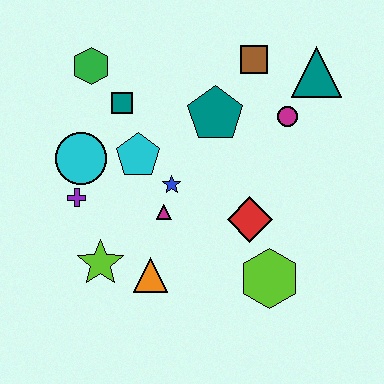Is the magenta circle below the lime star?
No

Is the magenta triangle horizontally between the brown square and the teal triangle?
No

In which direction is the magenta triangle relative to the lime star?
The magenta triangle is to the right of the lime star.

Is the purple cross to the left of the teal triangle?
Yes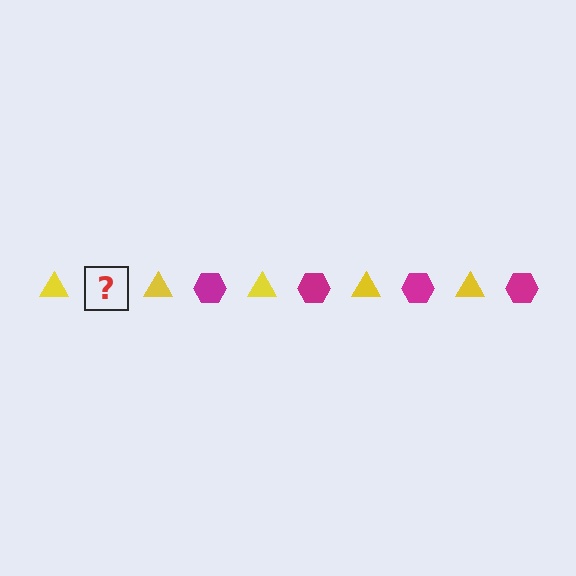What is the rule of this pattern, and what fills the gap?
The rule is that the pattern alternates between yellow triangle and magenta hexagon. The gap should be filled with a magenta hexagon.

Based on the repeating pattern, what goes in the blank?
The blank should be a magenta hexagon.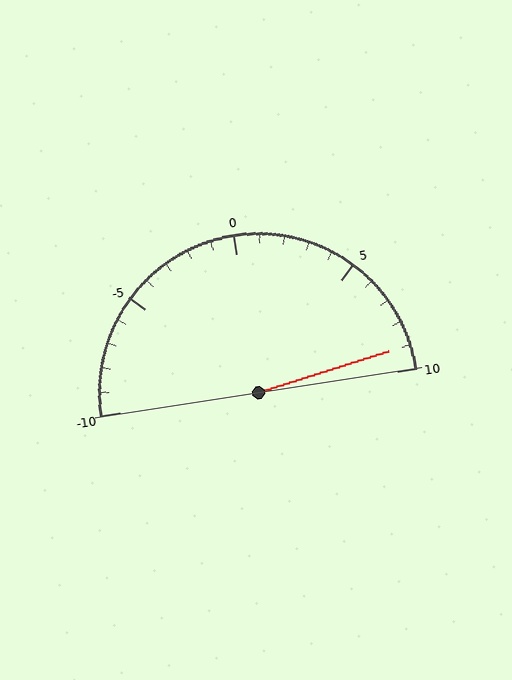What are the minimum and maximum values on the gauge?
The gauge ranges from -10 to 10.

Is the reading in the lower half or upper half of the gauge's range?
The reading is in the upper half of the range (-10 to 10).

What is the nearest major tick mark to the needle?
The nearest major tick mark is 10.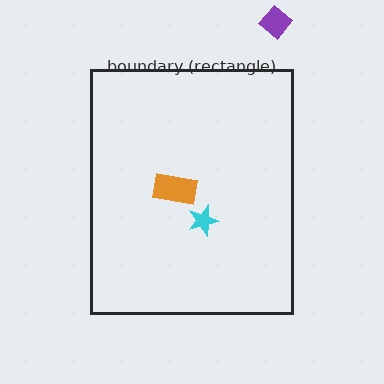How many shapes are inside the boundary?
2 inside, 1 outside.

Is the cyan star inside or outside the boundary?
Inside.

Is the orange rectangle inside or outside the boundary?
Inside.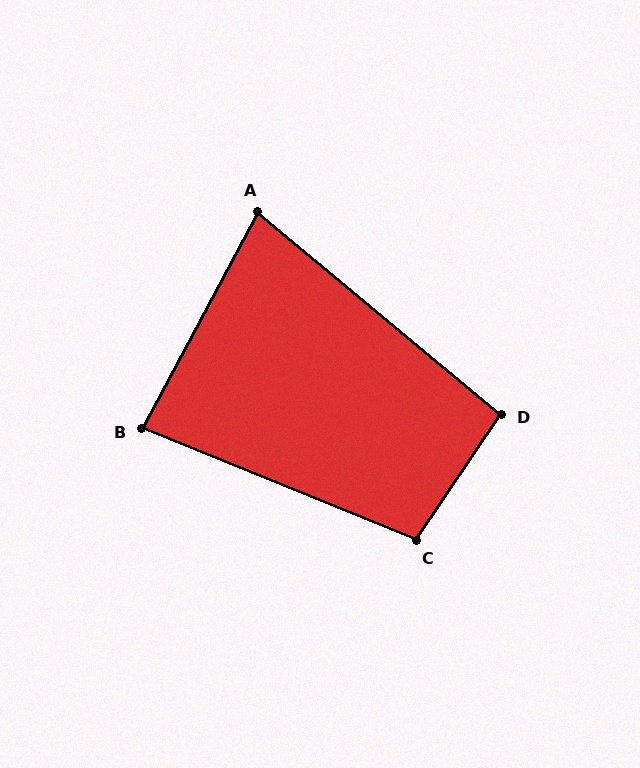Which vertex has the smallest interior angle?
A, at approximately 78 degrees.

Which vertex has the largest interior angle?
C, at approximately 102 degrees.